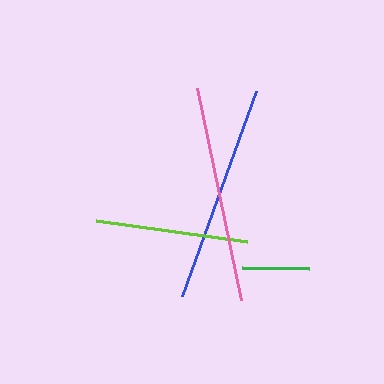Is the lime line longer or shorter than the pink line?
The pink line is longer than the lime line.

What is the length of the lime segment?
The lime segment is approximately 153 pixels long.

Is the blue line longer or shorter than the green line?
The blue line is longer than the green line.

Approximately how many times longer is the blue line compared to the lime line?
The blue line is approximately 1.4 times the length of the lime line.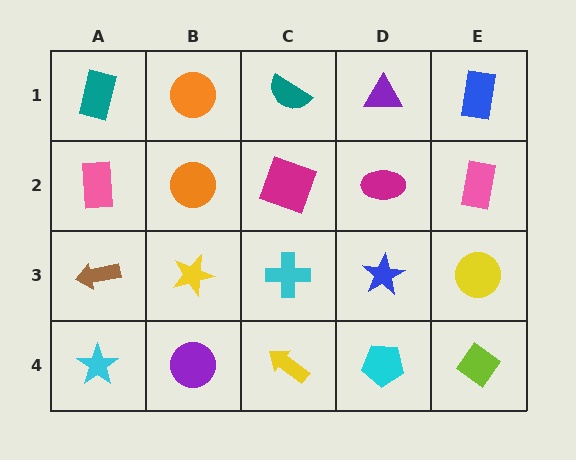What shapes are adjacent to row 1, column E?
A pink rectangle (row 2, column E), a purple triangle (row 1, column D).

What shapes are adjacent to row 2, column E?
A blue rectangle (row 1, column E), a yellow circle (row 3, column E), a magenta ellipse (row 2, column D).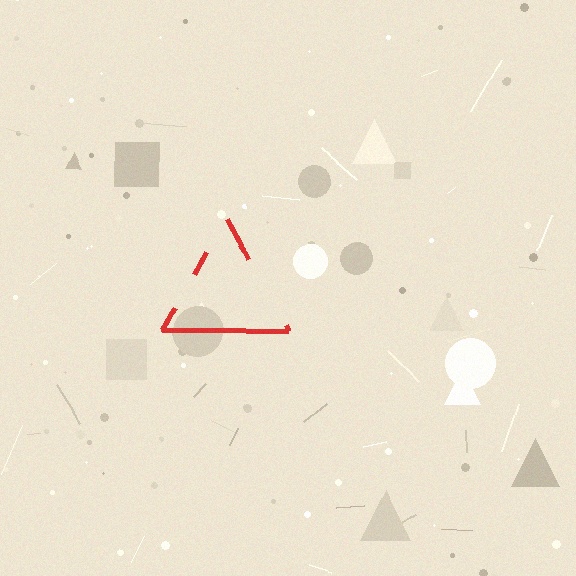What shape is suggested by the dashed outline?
The dashed outline suggests a triangle.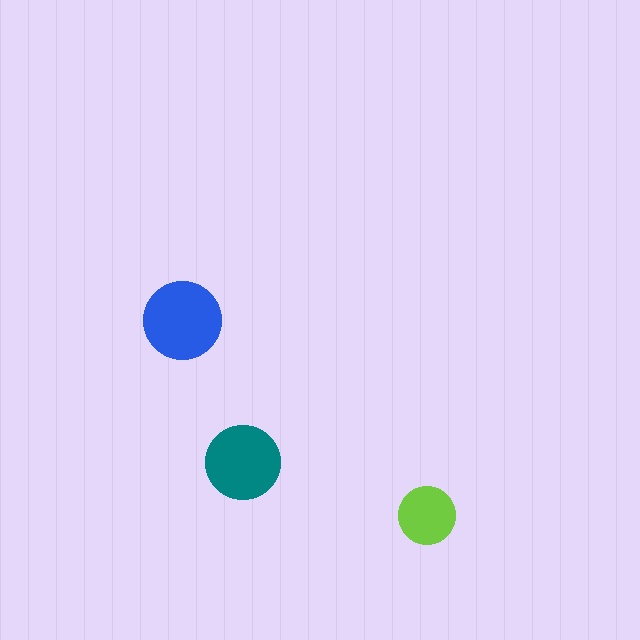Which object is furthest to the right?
The lime circle is rightmost.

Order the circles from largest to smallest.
the blue one, the teal one, the lime one.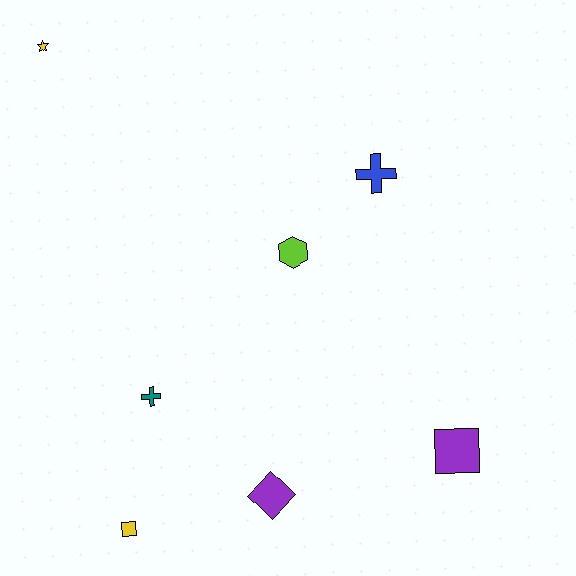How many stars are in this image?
There is 1 star.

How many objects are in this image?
There are 7 objects.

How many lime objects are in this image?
There is 1 lime object.